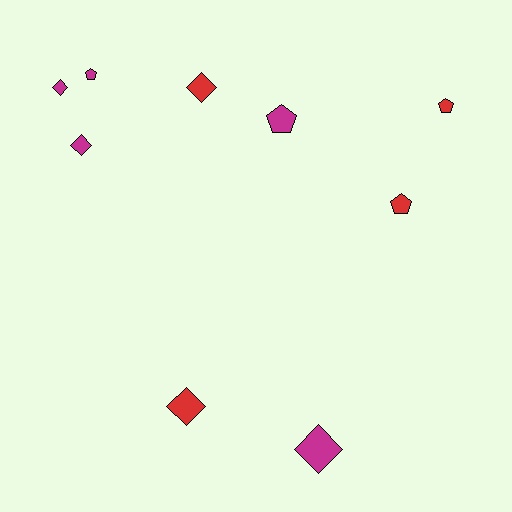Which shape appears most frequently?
Diamond, with 5 objects.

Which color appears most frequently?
Magenta, with 5 objects.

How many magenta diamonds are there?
There are 3 magenta diamonds.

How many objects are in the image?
There are 9 objects.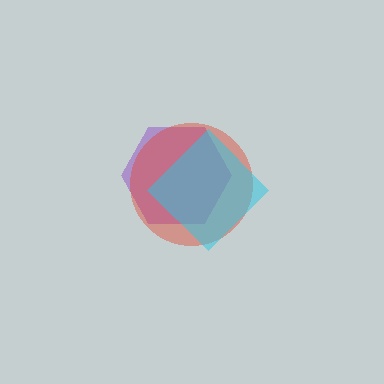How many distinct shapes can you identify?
There are 3 distinct shapes: a purple hexagon, a red circle, a cyan diamond.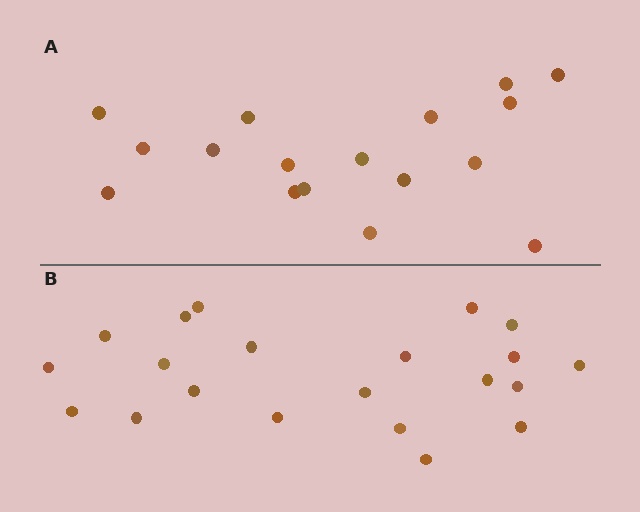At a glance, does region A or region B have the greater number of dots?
Region B (the bottom region) has more dots.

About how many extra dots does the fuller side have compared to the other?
Region B has about 4 more dots than region A.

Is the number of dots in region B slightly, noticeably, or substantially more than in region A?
Region B has only slightly more — the two regions are fairly close. The ratio is roughly 1.2 to 1.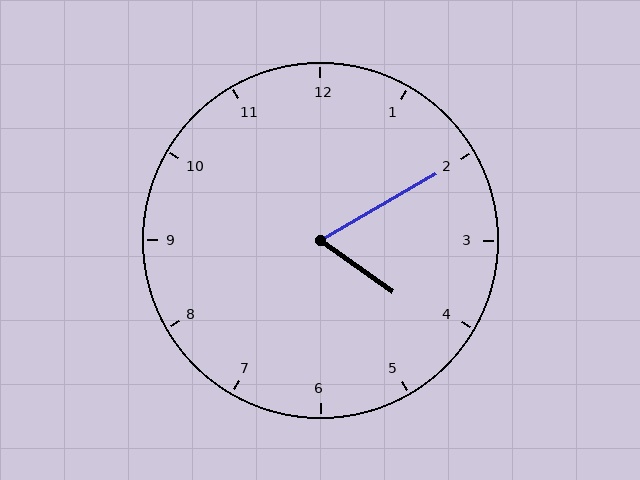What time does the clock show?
4:10.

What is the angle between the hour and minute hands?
Approximately 65 degrees.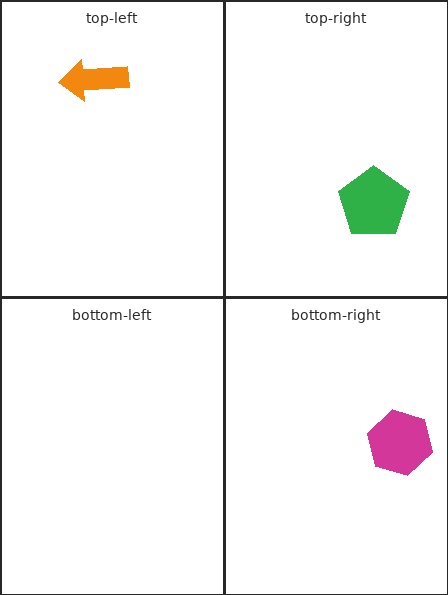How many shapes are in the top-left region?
1.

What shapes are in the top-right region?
The green pentagon.